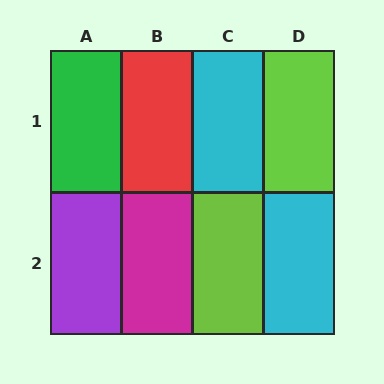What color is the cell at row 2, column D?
Cyan.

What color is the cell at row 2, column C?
Lime.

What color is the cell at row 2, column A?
Purple.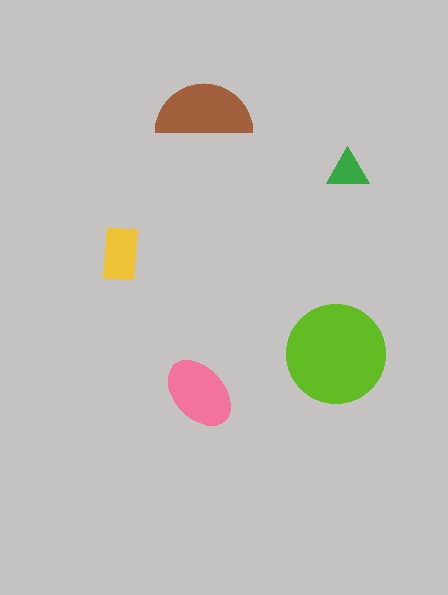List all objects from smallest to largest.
The green triangle, the yellow rectangle, the pink ellipse, the brown semicircle, the lime circle.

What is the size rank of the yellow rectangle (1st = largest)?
4th.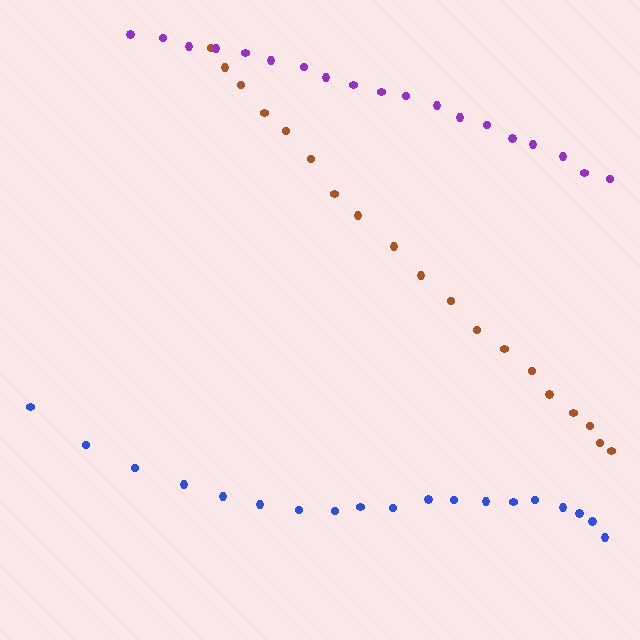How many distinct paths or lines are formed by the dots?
There are 3 distinct paths.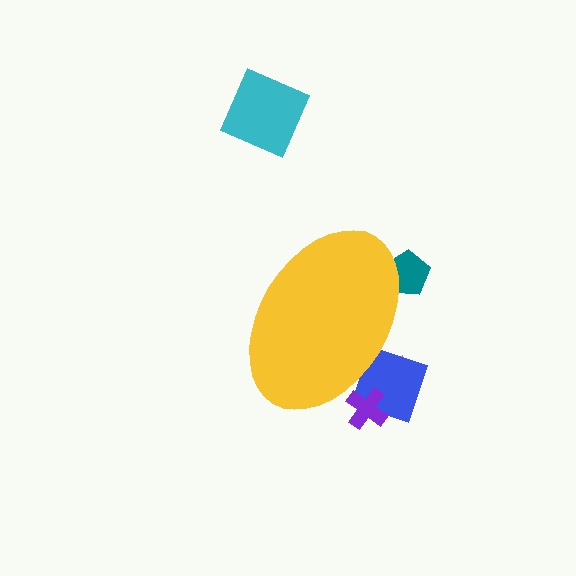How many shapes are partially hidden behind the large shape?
4 shapes are partially hidden.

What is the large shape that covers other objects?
A yellow ellipse.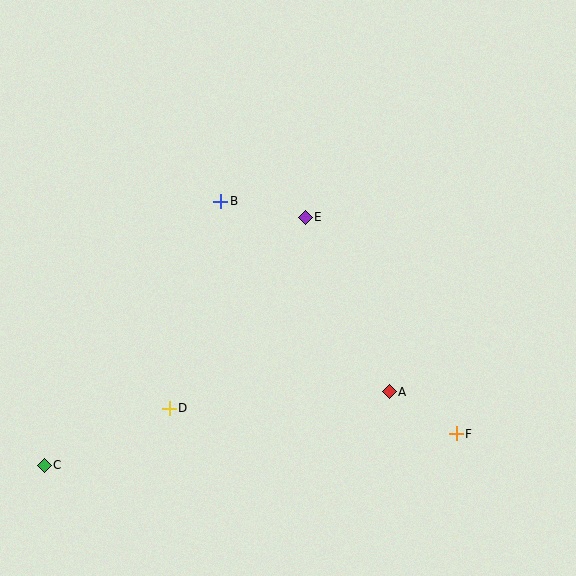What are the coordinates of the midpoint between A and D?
The midpoint between A and D is at (279, 400).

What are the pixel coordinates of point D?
Point D is at (169, 408).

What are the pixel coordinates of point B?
Point B is at (221, 201).